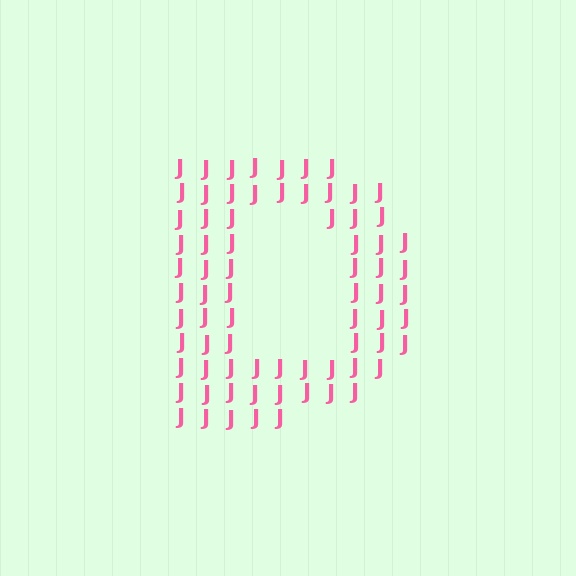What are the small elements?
The small elements are letter J's.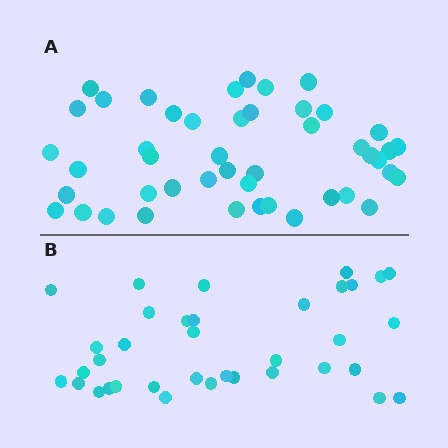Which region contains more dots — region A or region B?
Region A (the top region) has more dots.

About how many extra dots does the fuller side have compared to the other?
Region A has roughly 10 or so more dots than region B.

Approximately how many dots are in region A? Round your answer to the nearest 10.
About 50 dots. (The exact count is 46, which rounds to 50.)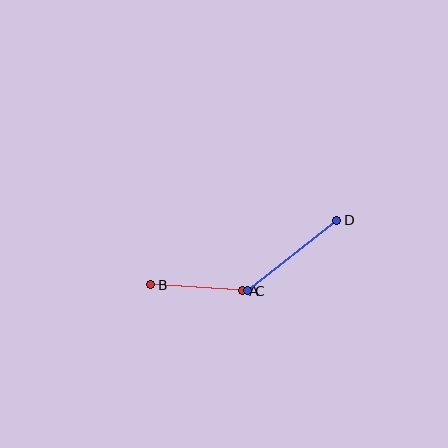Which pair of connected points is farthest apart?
Points C and D are farthest apart.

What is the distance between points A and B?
The distance is approximately 91 pixels.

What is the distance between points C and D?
The distance is approximately 113 pixels.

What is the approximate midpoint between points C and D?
The midpoint is at approximately (292, 255) pixels.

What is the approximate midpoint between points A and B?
The midpoint is at approximately (197, 288) pixels.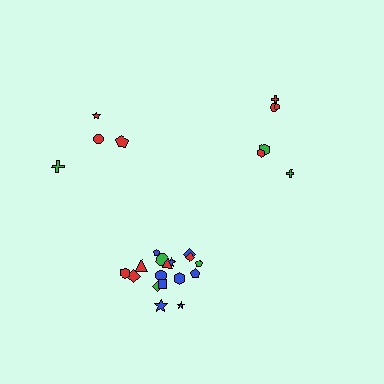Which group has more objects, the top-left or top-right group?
The top-right group.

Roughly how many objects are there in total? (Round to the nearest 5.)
Roughly 30 objects in total.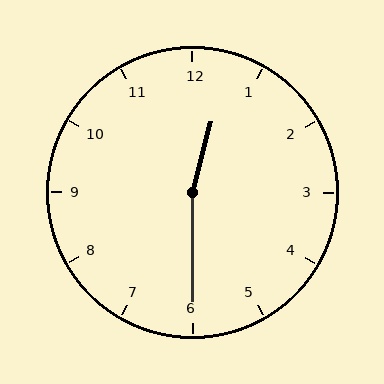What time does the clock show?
12:30.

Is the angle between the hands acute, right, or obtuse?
It is obtuse.